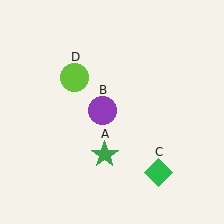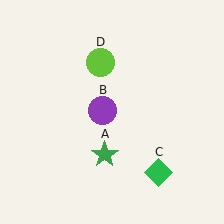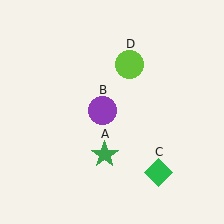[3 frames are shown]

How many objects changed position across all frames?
1 object changed position: lime circle (object D).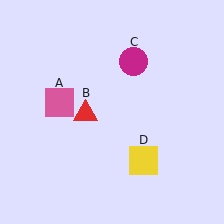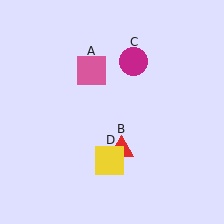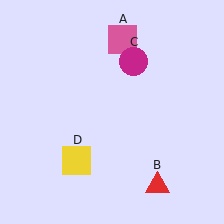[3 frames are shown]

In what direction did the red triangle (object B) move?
The red triangle (object B) moved down and to the right.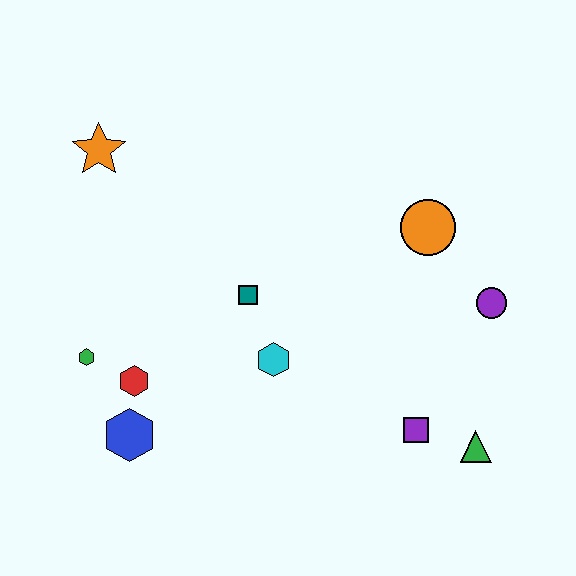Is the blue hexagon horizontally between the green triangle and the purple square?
No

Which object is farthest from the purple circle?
The orange star is farthest from the purple circle.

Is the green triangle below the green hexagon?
Yes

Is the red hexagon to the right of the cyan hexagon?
No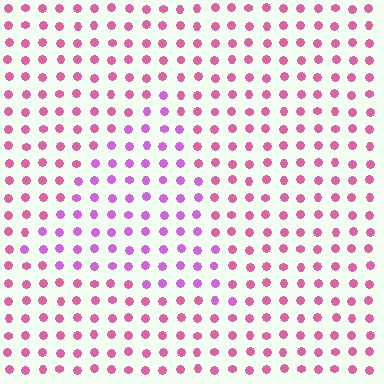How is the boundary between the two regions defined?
The boundary is defined purely by a slight shift in hue (about 34 degrees). Spacing, size, and orientation are identical on both sides.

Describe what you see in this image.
The image is filled with small pink elements in a uniform arrangement. A triangle-shaped region is visible where the elements are tinted to a slightly different hue, forming a subtle color boundary.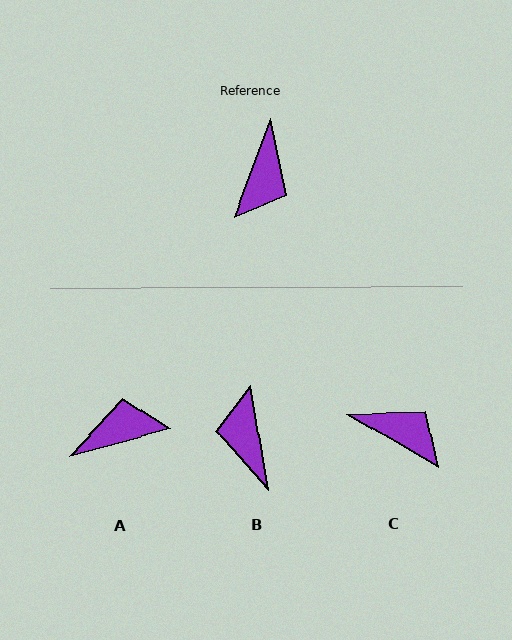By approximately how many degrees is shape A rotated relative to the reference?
Approximately 125 degrees counter-clockwise.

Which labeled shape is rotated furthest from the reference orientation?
B, about 150 degrees away.